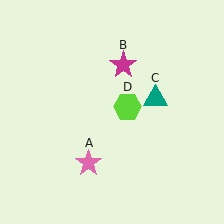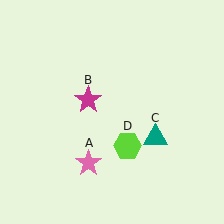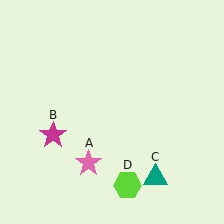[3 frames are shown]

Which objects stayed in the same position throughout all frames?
Pink star (object A) remained stationary.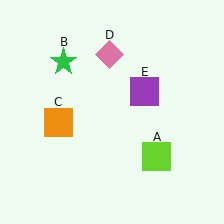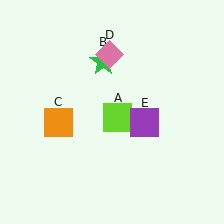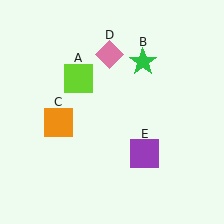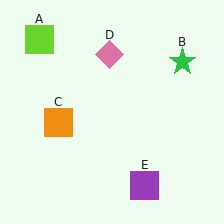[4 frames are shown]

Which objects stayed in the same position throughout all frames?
Orange square (object C) and pink diamond (object D) remained stationary.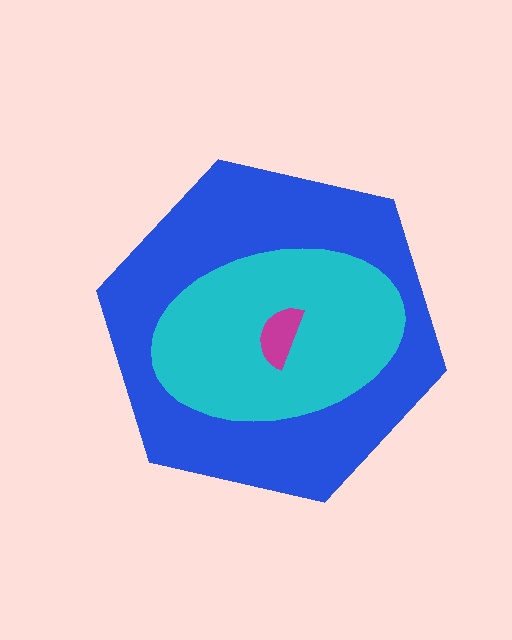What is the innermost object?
The magenta semicircle.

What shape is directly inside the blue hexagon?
The cyan ellipse.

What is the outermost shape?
The blue hexagon.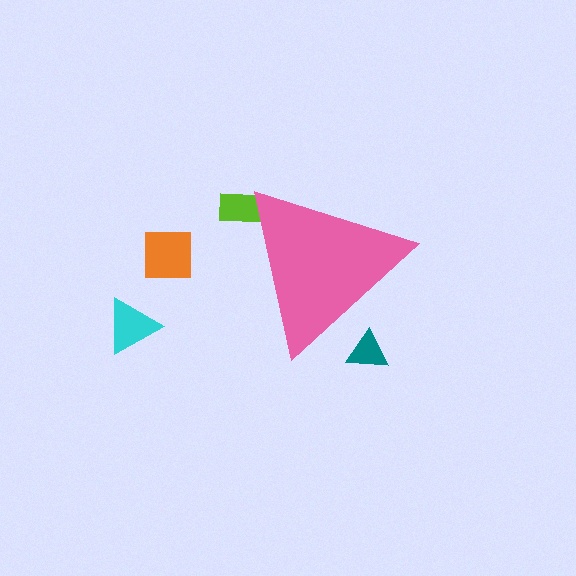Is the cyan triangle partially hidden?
No, the cyan triangle is fully visible.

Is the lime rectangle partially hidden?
Yes, the lime rectangle is partially hidden behind the pink triangle.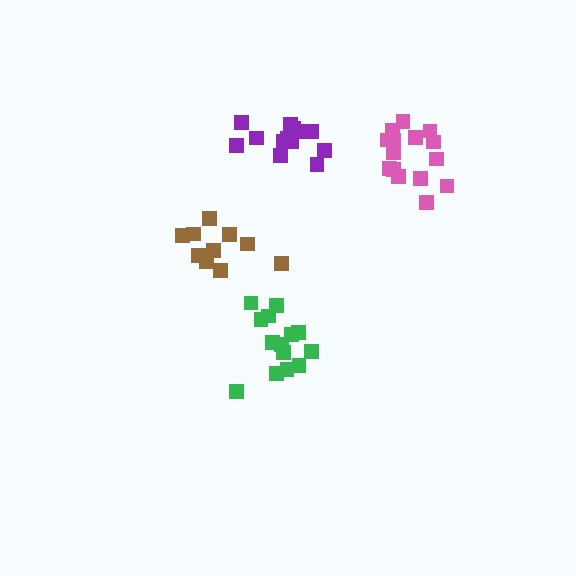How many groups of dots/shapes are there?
There are 4 groups.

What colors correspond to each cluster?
The clusters are colored: brown, green, purple, pink.